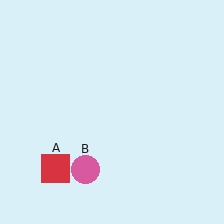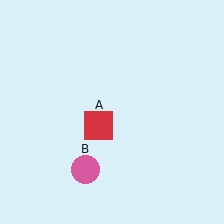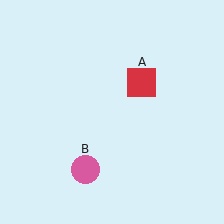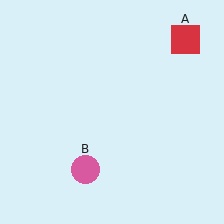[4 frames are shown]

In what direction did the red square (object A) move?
The red square (object A) moved up and to the right.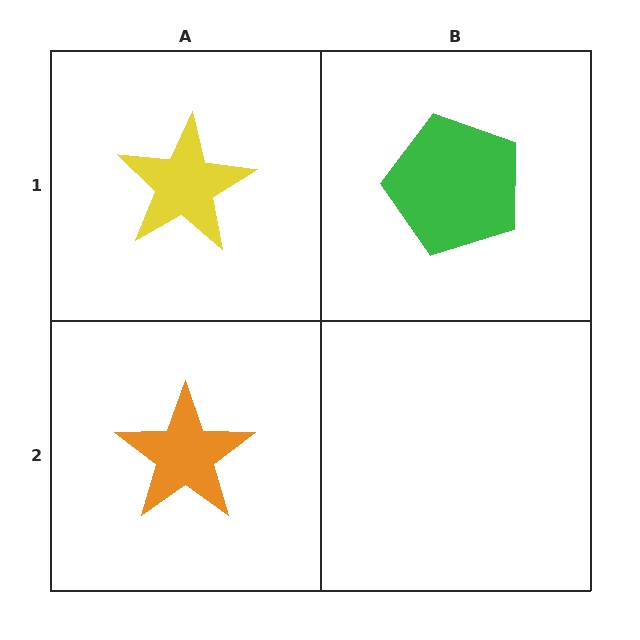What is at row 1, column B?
A green pentagon.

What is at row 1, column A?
A yellow star.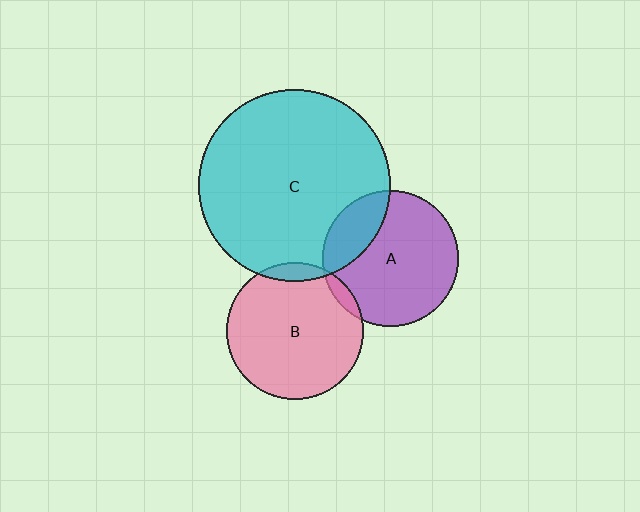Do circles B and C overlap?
Yes.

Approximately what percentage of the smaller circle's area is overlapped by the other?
Approximately 5%.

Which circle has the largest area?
Circle C (cyan).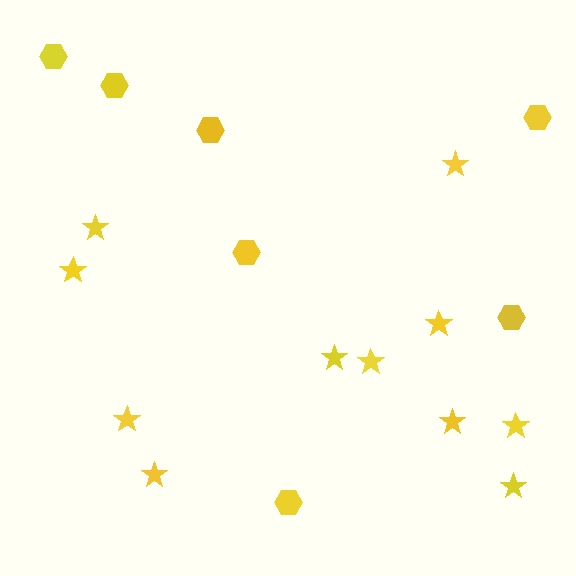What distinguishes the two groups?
There are 2 groups: one group of hexagons (7) and one group of stars (11).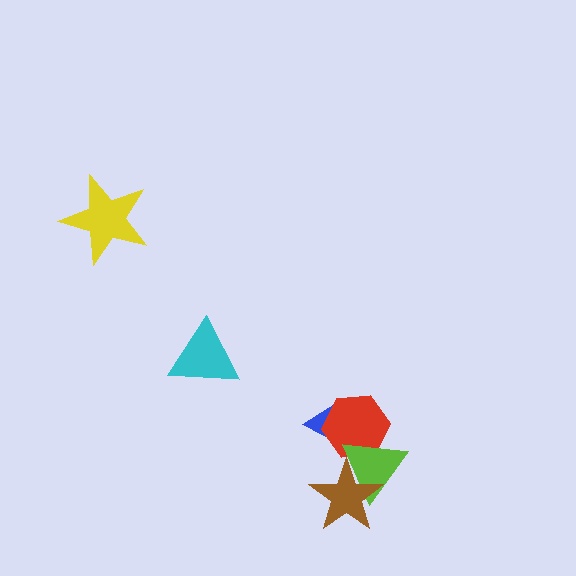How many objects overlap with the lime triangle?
2 objects overlap with the lime triangle.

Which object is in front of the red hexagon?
The lime triangle is in front of the red hexagon.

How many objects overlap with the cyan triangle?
0 objects overlap with the cyan triangle.